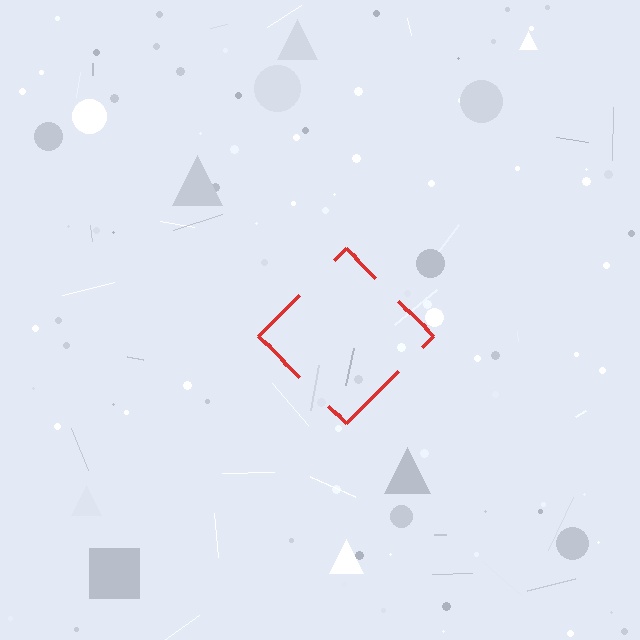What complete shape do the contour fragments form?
The contour fragments form a diamond.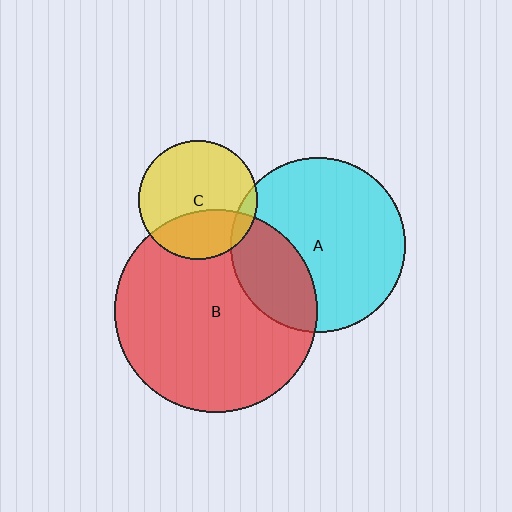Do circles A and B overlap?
Yes.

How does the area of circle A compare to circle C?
Approximately 2.2 times.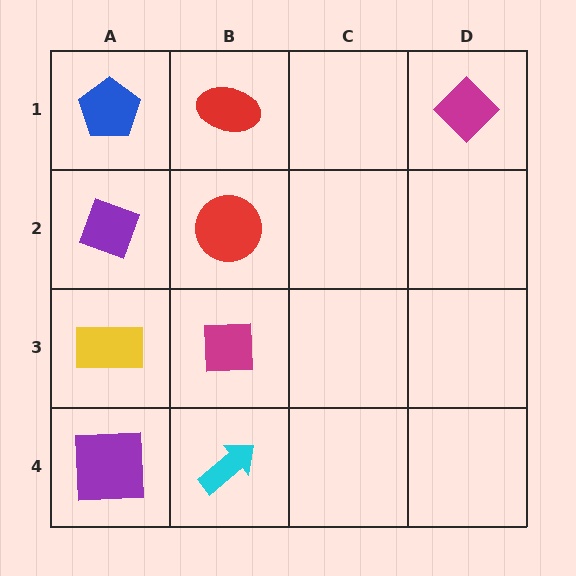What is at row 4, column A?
A purple square.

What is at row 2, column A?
A purple diamond.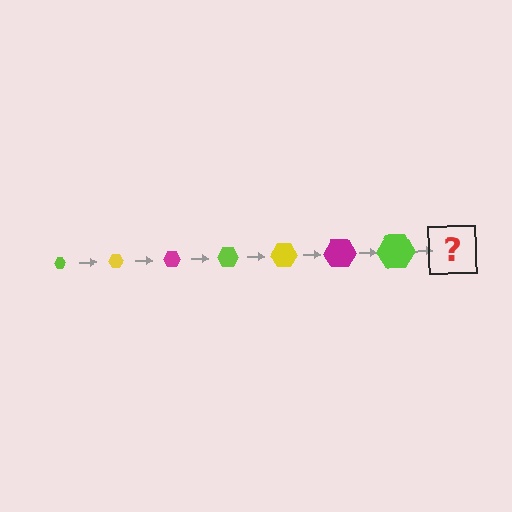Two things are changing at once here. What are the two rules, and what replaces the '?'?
The two rules are that the hexagon grows larger each step and the color cycles through lime, yellow, and magenta. The '?' should be a yellow hexagon, larger than the previous one.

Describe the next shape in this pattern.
It should be a yellow hexagon, larger than the previous one.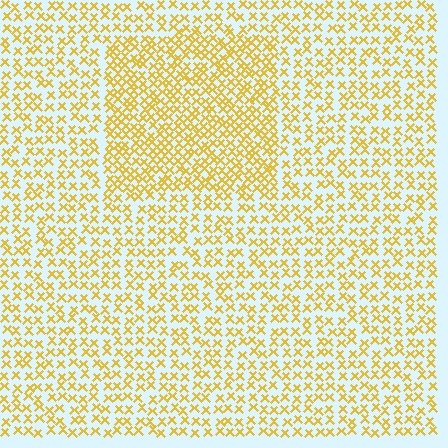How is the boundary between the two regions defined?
The boundary is defined by a change in element density (approximately 1.7x ratio). All elements are the same color, size, and shape.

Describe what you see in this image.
The image contains small yellow elements arranged at two different densities. A rectangle-shaped region is visible where the elements are more densely packed than the surrounding area.